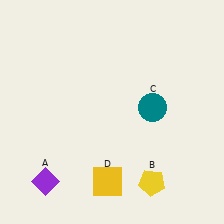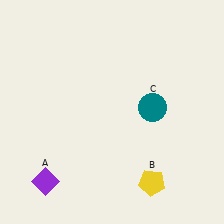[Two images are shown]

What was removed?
The yellow square (D) was removed in Image 2.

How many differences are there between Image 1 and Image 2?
There is 1 difference between the two images.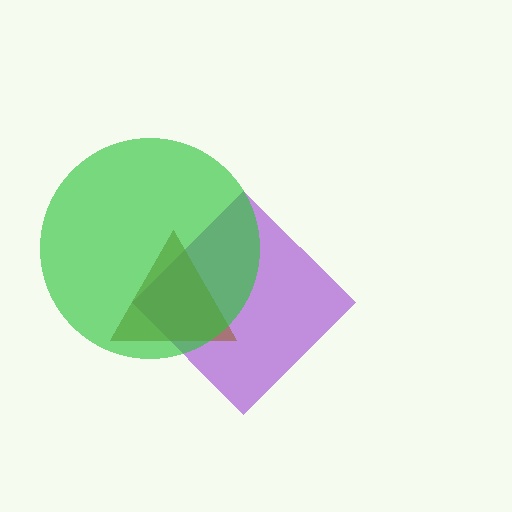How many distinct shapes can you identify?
There are 3 distinct shapes: a purple diamond, a brown triangle, a green circle.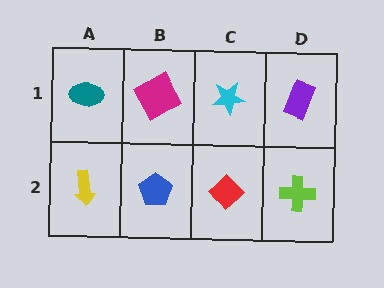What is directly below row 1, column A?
A yellow arrow.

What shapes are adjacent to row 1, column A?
A yellow arrow (row 2, column A), a magenta square (row 1, column B).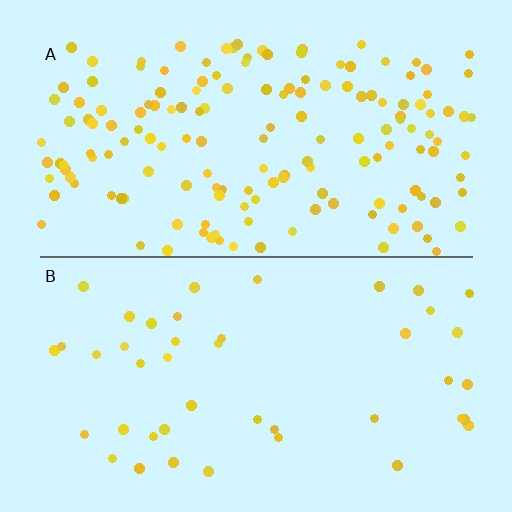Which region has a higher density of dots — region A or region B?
A (the top).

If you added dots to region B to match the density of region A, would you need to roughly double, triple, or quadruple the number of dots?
Approximately quadruple.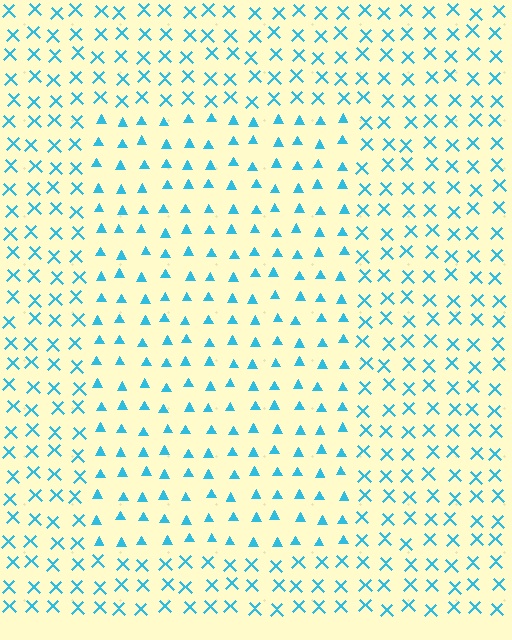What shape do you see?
I see a rectangle.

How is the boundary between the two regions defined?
The boundary is defined by a change in element shape: triangles inside vs. X marks outside. All elements share the same color and spacing.